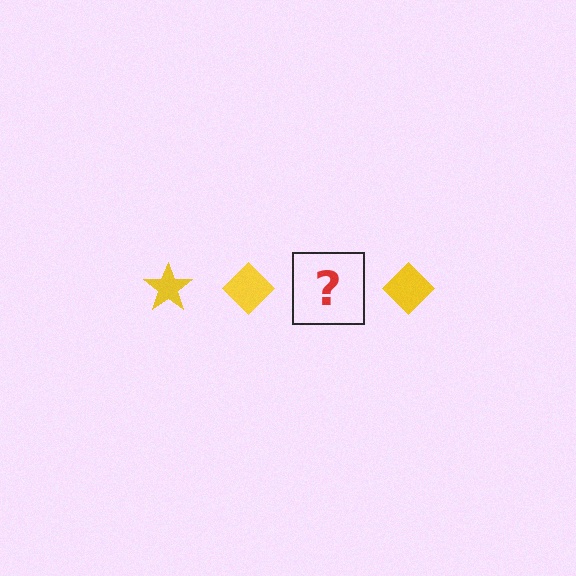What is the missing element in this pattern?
The missing element is a yellow star.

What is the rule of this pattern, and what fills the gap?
The rule is that the pattern cycles through star, diamond shapes in yellow. The gap should be filled with a yellow star.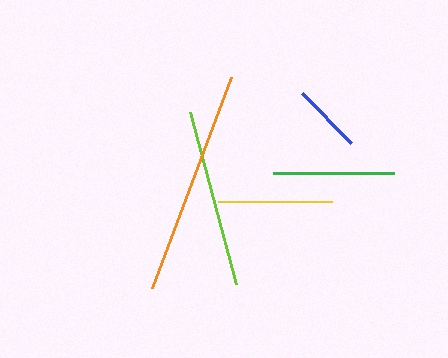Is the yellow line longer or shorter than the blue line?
The yellow line is longer than the blue line.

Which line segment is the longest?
The orange line is the longest at approximately 225 pixels.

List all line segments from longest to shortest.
From longest to shortest: orange, lime, green, yellow, blue.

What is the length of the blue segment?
The blue segment is approximately 70 pixels long.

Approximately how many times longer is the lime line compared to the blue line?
The lime line is approximately 2.5 times the length of the blue line.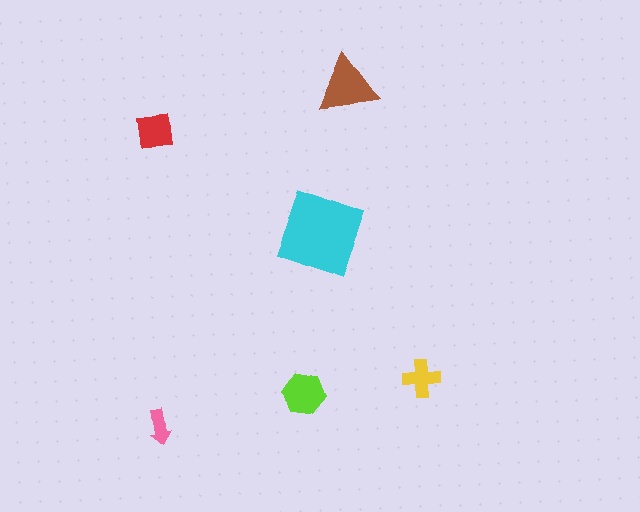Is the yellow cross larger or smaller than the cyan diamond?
Smaller.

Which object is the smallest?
The pink arrow.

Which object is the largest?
The cyan diamond.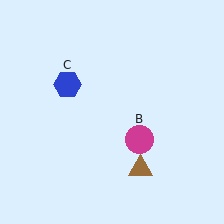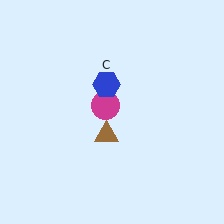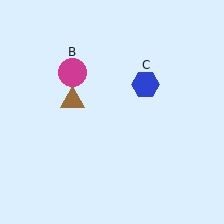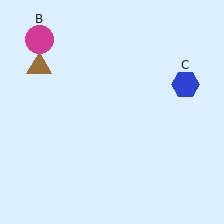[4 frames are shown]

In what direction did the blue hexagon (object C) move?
The blue hexagon (object C) moved right.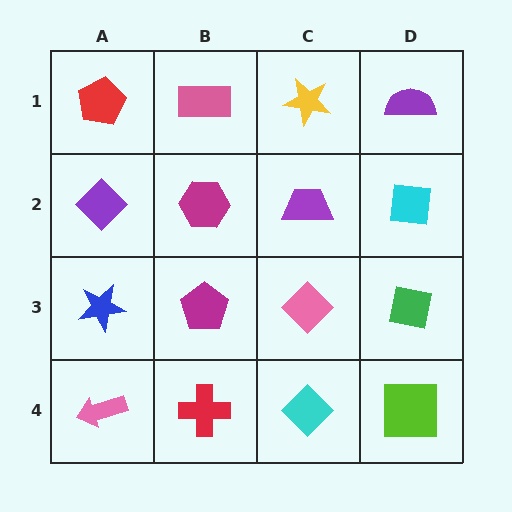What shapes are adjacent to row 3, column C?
A purple trapezoid (row 2, column C), a cyan diamond (row 4, column C), a magenta pentagon (row 3, column B), a green square (row 3, column D).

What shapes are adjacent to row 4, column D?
A green square (row 3, column D), a cyan diamond (row 4, column C).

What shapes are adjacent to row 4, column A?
A blue star (row 3, column A), a red cross (row 4, column B).